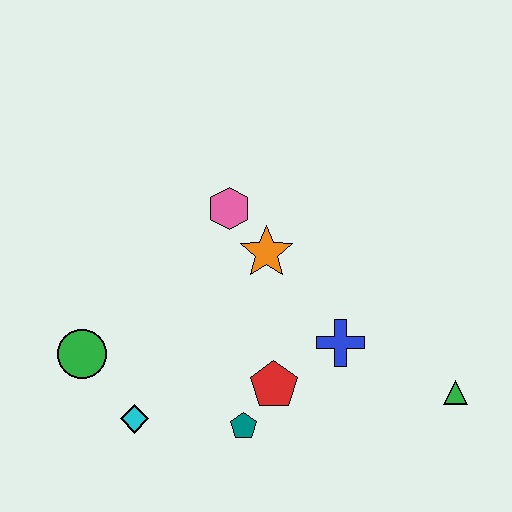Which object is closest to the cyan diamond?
The green circle is closest to the cyan diamond.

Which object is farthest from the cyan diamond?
The green triangle is farthest from the cyan diamond.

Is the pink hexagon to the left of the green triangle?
Yes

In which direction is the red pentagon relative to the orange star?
The red pentagon is below the orange star.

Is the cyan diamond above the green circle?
No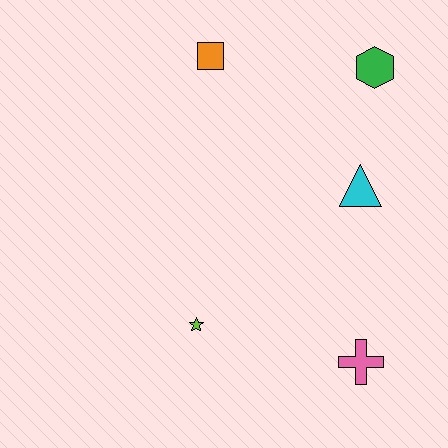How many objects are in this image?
There are 5 objects.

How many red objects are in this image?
There are no red objects.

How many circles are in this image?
There are no circles.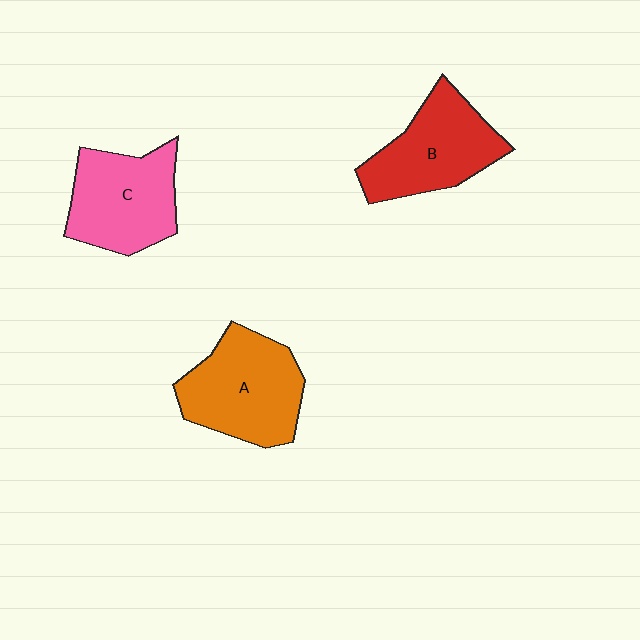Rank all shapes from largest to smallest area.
From largest to smallest: A (orange), C (pink), B (red).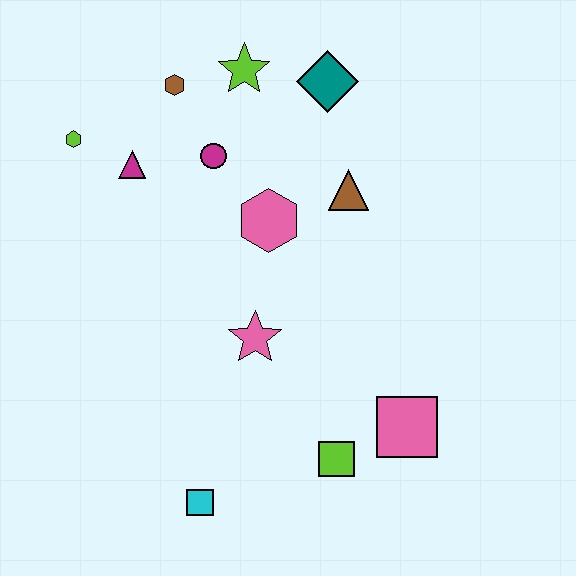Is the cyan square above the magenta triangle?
No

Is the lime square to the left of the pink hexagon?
No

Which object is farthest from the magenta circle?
The cyan square is farthest from the magenta circle.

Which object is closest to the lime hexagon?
The magenta triangle is closest to the lime hexagon.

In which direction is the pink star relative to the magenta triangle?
The pink star is below the magenta triangle.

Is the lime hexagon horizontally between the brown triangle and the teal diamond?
No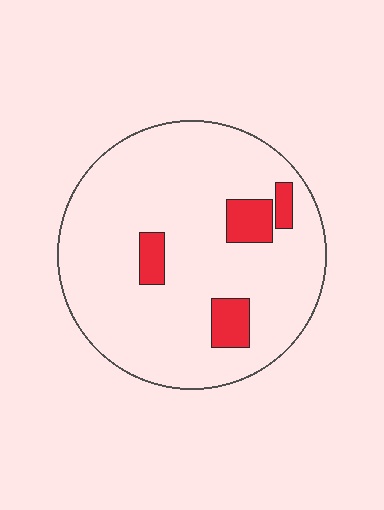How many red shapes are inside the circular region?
4.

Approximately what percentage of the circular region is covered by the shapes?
Approximately 10%.